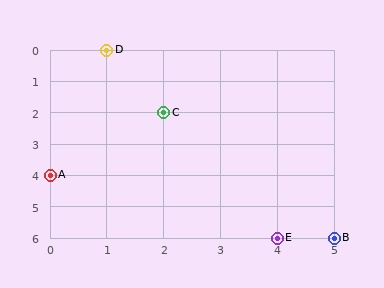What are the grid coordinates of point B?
Point B is at grid coordinates (5, 6).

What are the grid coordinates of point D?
Point D is at grid coordinates (1, 0).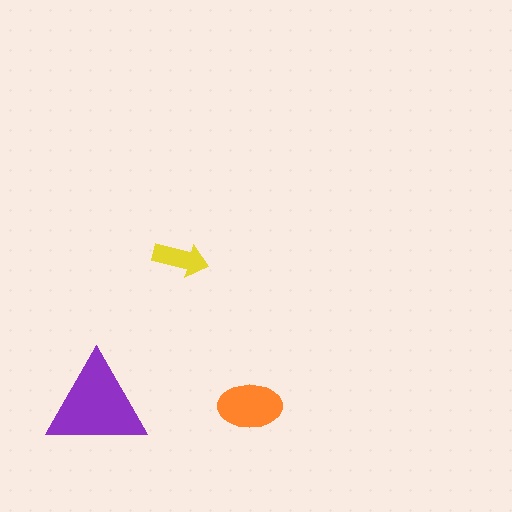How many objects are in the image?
There are 3 objects in the image.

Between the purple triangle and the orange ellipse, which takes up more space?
The purple triangle.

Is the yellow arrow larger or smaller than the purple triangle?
Smaller.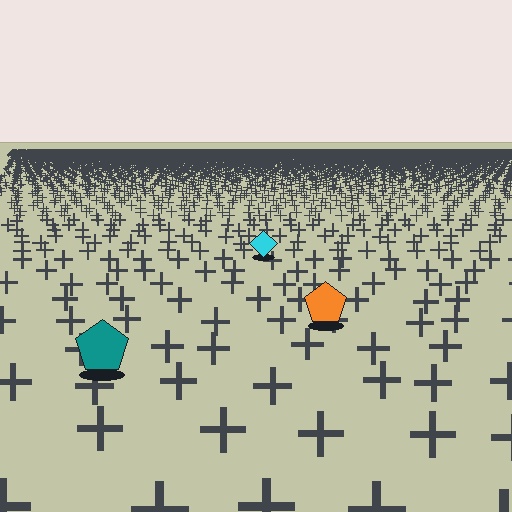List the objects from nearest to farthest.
From nearest to farthest: the teal pentagon, the orange pentagon, the cyan diamond.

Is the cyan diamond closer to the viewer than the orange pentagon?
No. The orange pentagon is closer — you can tell from the texture gradient: the ground texture is coarser near it.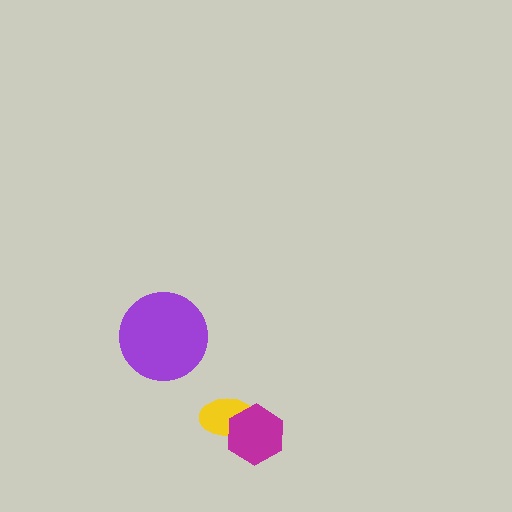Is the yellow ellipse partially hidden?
Yes, it is partially covered by another shape.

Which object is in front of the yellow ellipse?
The magenta hexagon is in front of the yellow ellipse.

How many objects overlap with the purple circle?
0 objects overlap with the purple circle.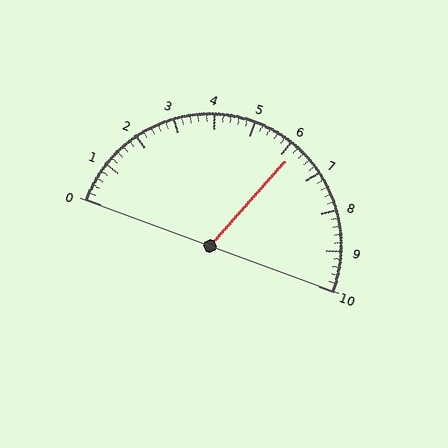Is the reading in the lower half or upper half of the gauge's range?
The reading is in the upper half of the range (0 to 10).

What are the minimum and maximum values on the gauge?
The gauge ranges from 0 to 10.